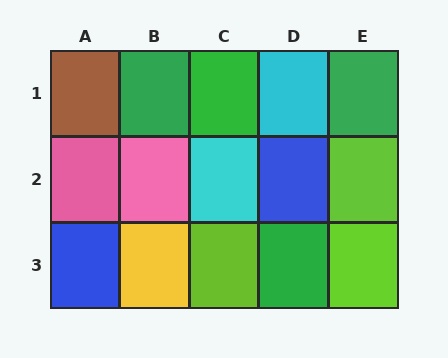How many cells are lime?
3 cells are lime.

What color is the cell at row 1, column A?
Brown.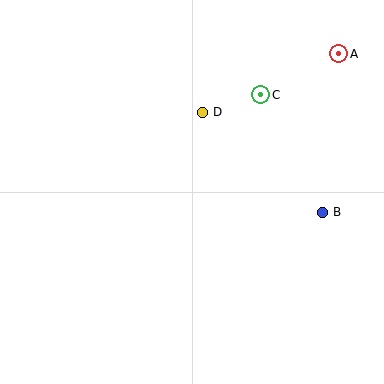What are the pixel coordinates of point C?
Point C is at (261, 95).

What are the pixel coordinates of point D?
Point D is at (202, 112).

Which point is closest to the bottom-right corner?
Point B is closest to the bottom-right corner.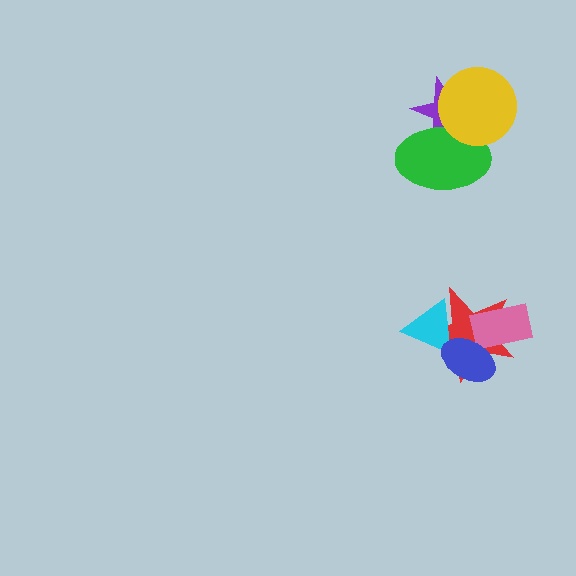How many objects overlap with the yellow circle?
2 objects overlap with the yellow circle.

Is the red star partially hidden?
Yes, it is partially covered by another shape.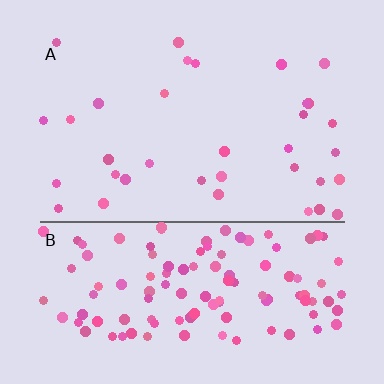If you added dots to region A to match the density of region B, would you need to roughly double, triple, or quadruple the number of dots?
Approximately quadruple.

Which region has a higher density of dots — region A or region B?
B (the bottom).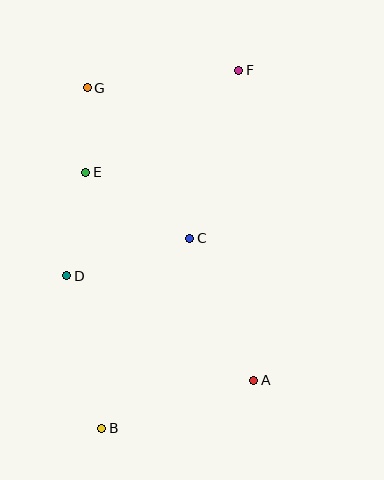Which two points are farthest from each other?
Points B and F are farthest from each other.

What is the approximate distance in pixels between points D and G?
The distance between D and G is approximately 189 pixels.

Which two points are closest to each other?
Points E and G are closest to each other.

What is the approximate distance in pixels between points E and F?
The distance between E and F is approximately 184 pixels.